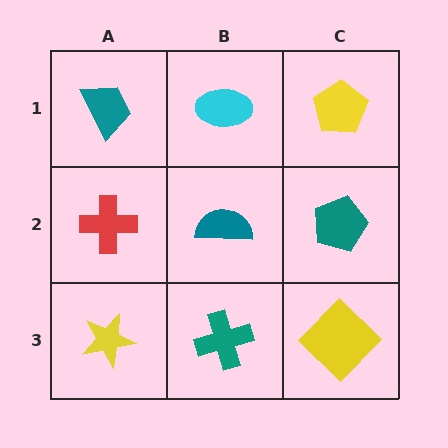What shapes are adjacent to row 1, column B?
A teal semicircle (row 2, column B), a teal trapezoid (row 1, column A), a yellow pentagon (row 1, column C).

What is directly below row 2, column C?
A yellow diamond.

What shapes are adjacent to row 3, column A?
A red cross (row 2, column A), a teal cross (row 3, column B).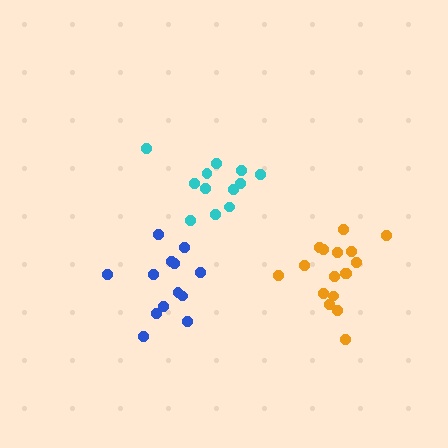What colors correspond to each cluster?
The clusters are colored: orange, cyan, blue.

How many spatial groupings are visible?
There are 3 spatial groupings.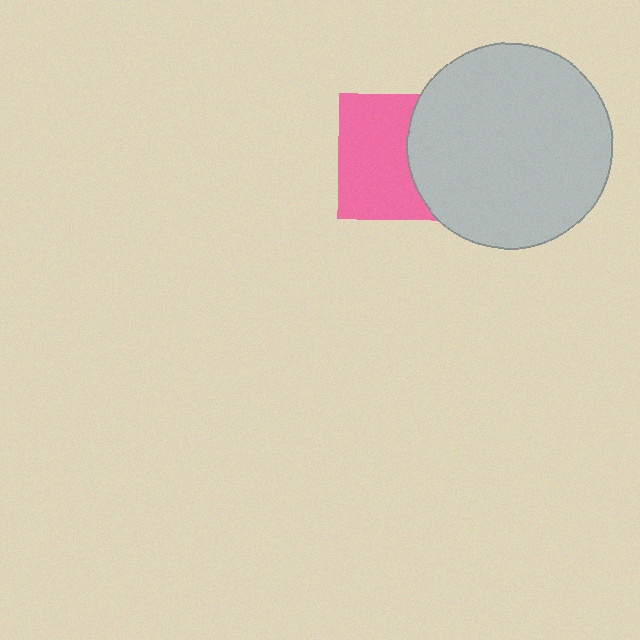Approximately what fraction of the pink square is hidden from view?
Roughly 39% of the pink square is hidden behind the light gray circle.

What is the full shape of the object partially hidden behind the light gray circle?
The partially hidden object is a pink square.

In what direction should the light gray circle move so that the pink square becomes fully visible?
The light gray circle should move right. That is the shortest direction to clear the overlap and leave the pink square fully visible.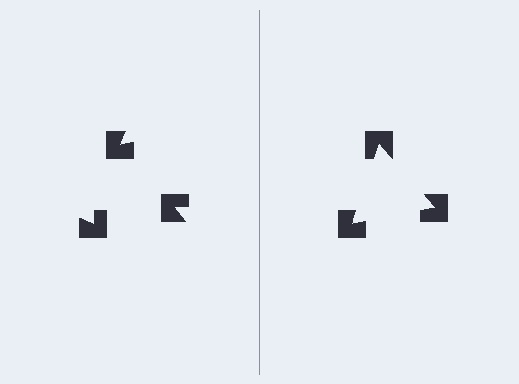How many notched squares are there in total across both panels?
6 — 3 on each side.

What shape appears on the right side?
An illusory triangle.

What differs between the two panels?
The notched squares are positioned identically on both sides; only the wedge orientations differ. On the right they align to a triangle; on the left they are misaligned.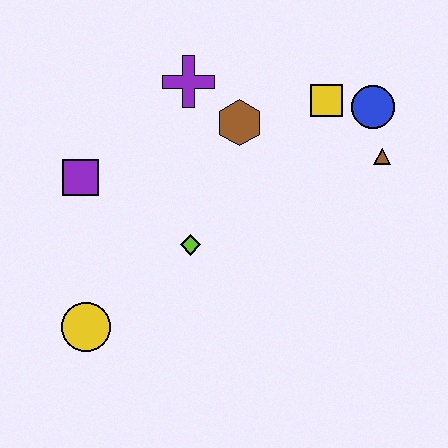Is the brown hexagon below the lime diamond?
No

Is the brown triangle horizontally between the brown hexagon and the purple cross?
No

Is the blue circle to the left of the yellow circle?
No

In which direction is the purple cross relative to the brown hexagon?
The purple cross is to the left of the brown hexagon.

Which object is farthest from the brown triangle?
The yellow circle is farthest from the brown triangle.